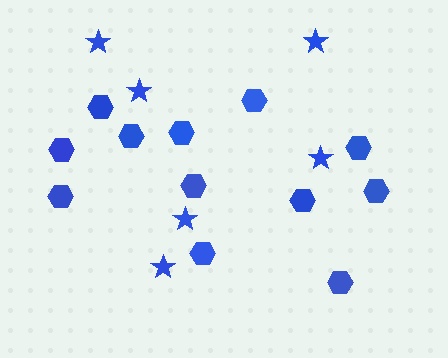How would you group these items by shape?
There are 2 groups: one group of hexagons (12) and one group of stars (6).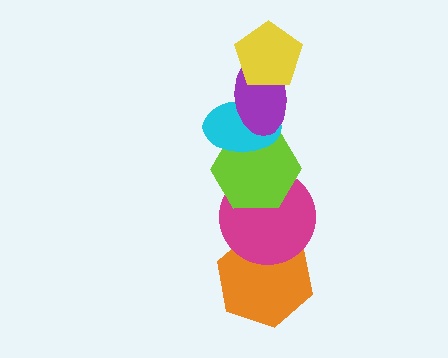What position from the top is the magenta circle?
The magenta circle is 5th from the top.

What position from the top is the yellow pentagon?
The yellow pentagon is 1st from the top.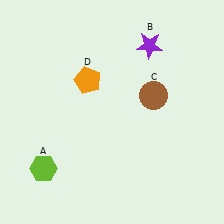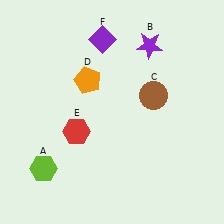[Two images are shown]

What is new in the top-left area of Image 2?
A purple diamond (F) was added in the top-left area of Image 2.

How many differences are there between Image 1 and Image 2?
There are 2 differences between the two images.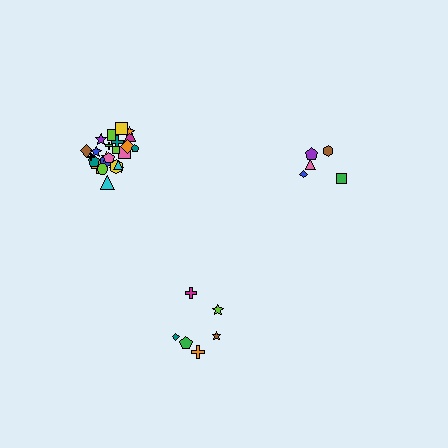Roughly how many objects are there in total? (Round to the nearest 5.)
Roughly 35 objects in total.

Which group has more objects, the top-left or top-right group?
The top-left group.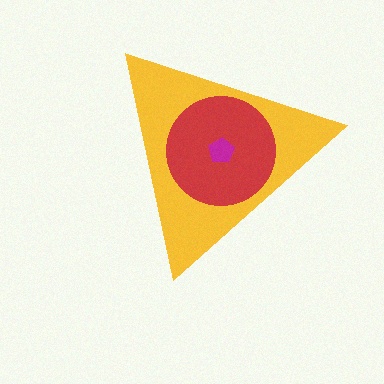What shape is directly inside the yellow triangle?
The red circle.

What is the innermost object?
The magenta pentagon.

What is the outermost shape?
The yellow triangle.